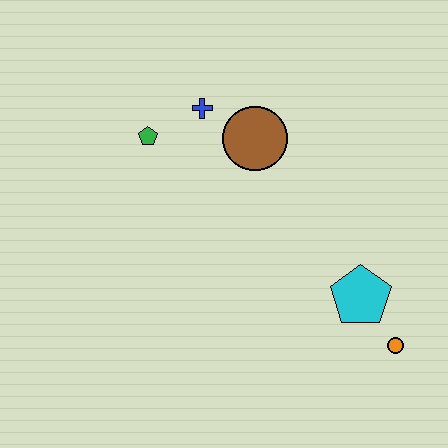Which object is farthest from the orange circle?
The green pentagon is farthest from the orange circle.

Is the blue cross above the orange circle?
Yes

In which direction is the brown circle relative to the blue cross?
The brown circle is to the right of the blue cross.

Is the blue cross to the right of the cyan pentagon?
No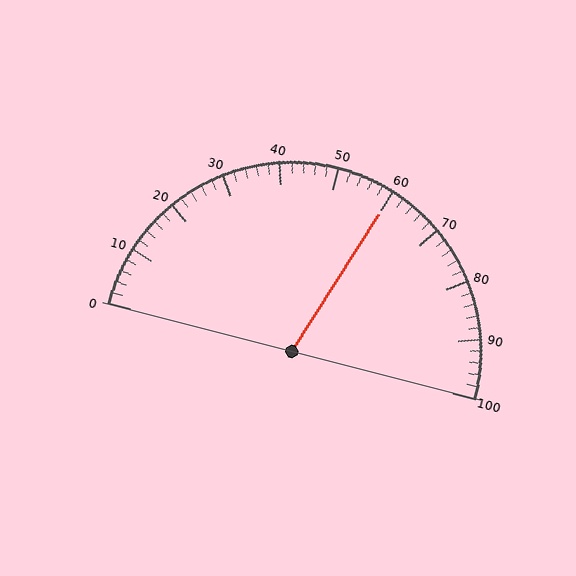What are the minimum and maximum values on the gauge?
The gauge ranges from 0 to 100.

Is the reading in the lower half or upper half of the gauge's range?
The reading is in the upper half of the range (0 to 100).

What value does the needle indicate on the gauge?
The needle indicates approximately 60.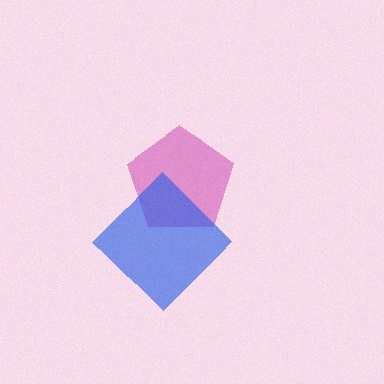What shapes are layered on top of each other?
The layered shapes are: a magenta pentagon, a blue diamond.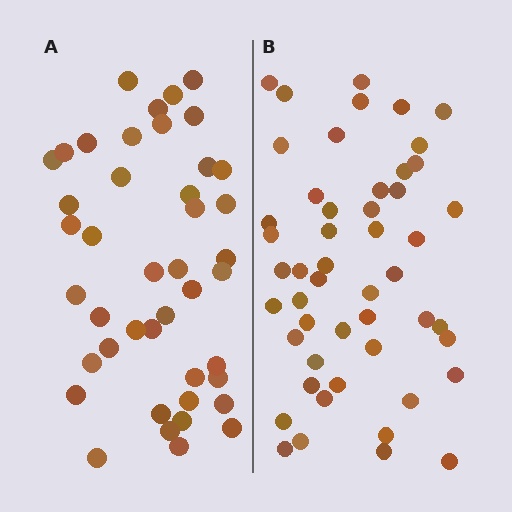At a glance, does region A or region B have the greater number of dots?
Region B (the right region) has more dots.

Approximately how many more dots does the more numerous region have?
Region B has roughly 8 or so more dots than region A.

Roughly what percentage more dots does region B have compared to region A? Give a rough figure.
About 15% more.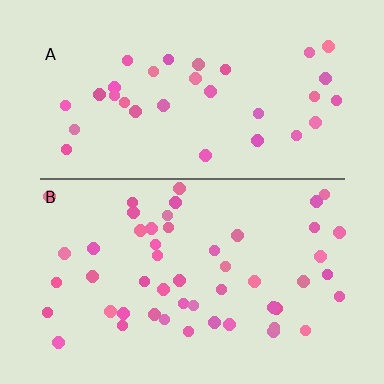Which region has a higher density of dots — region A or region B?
B (the bottom).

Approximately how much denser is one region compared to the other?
Approximately 1.5× — region B over region A.